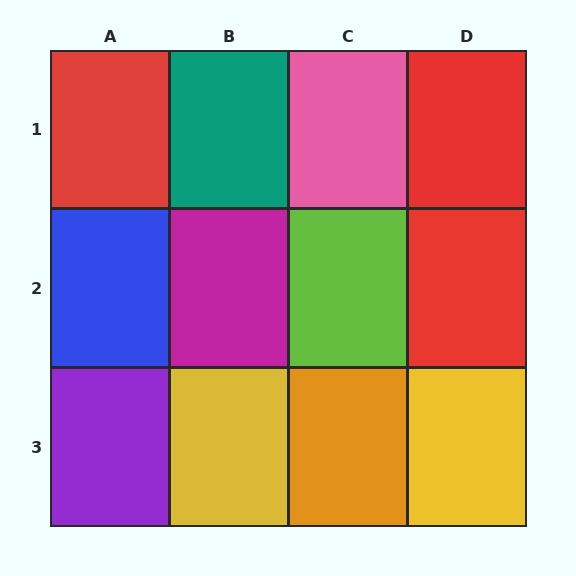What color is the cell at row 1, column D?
Red.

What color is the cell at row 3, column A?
Purple.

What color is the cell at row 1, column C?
Pink.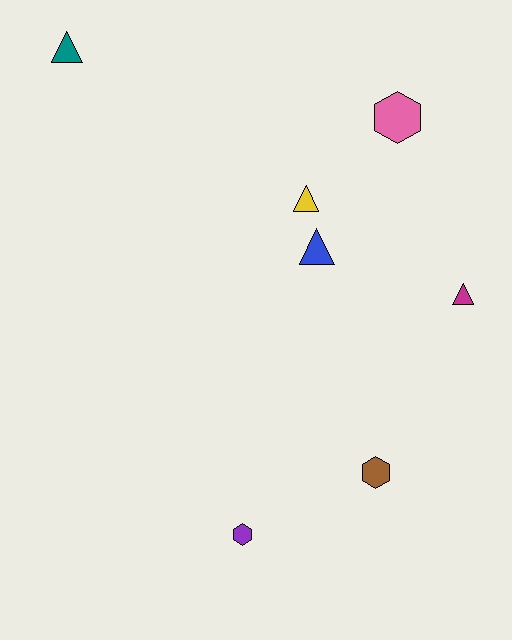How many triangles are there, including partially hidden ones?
There are 4 triangles.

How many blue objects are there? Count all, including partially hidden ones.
There is 1 blue object.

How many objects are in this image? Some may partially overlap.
There are 7 objects.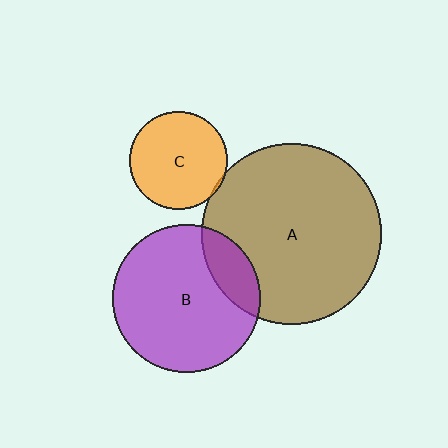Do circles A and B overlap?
Yes.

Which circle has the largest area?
Circle A (brown).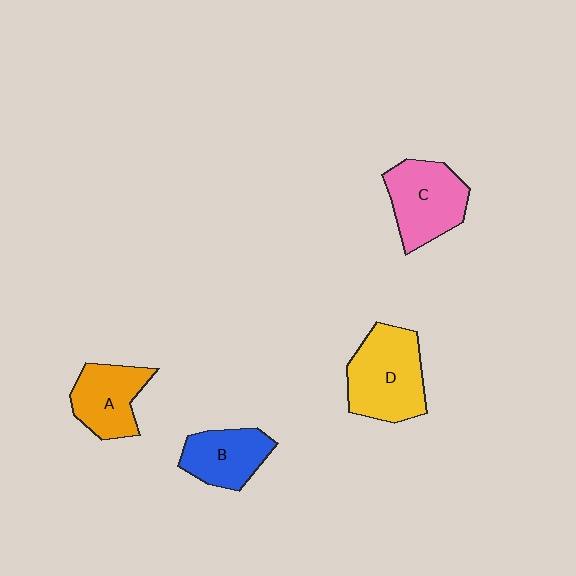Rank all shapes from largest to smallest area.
From largest to smallest: D (yellow), C (pink), A (orange), B (blue).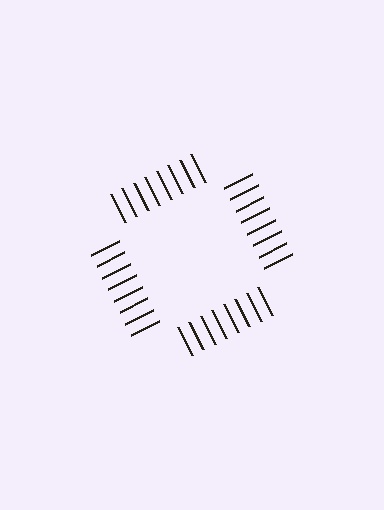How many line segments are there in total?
32 — 8 along each of the 4 edges.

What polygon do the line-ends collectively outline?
An illusory square — the line segments terminate on its edges but no continuous stroke is drawn.